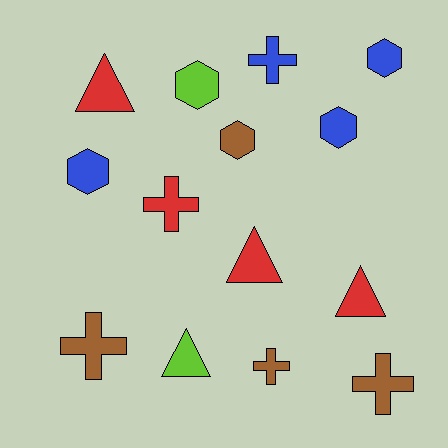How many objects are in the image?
There are 14 objects.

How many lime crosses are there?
There are no lime crosses.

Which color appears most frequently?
Red, with 4 objects.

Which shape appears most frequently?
Cross, with 5 objects.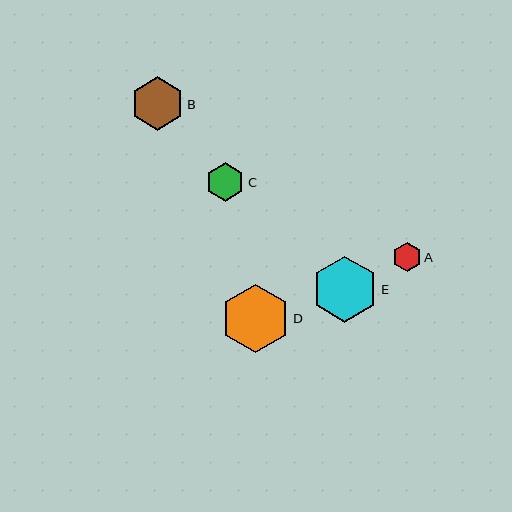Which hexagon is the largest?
Hexagon D is the largest with a size of approximately 68 pixels.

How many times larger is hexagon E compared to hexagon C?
Hexagon E is approximately 1.7 times the size of hexagon C.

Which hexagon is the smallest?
Hexagon A is the smallest with a size of approximately 29 pixels.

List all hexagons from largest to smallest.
From largest to smallest: D, E, B, C, A.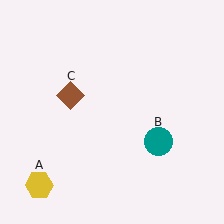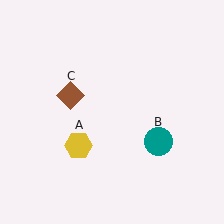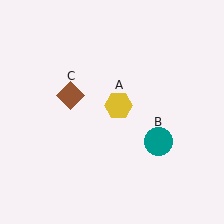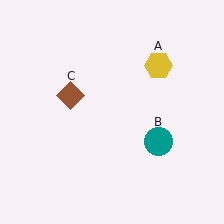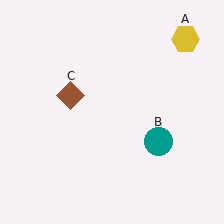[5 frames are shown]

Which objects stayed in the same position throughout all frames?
Teal circle (object B) and brown diamond (object C) remained stationary.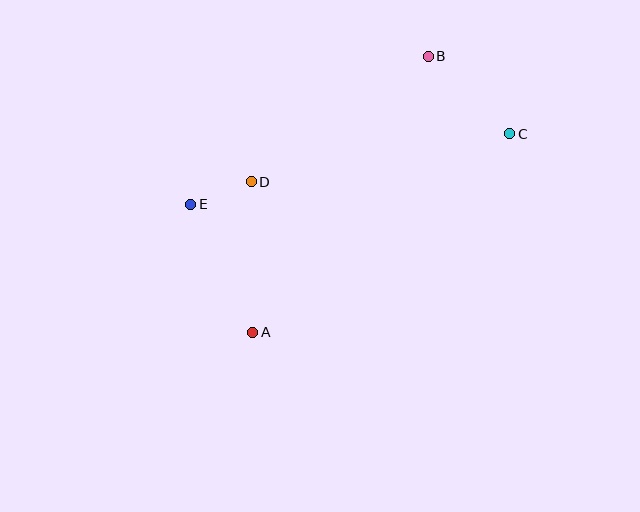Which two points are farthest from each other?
Points C and E are farthest from each other.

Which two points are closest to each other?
Points D and E are closest to each other.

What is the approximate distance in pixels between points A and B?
The distance between A and B is approximately 327 pixels.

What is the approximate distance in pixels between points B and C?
The distance between B and C is approximately 113 pixels.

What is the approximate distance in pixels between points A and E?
The distance between A and E is approximately 142 pixels.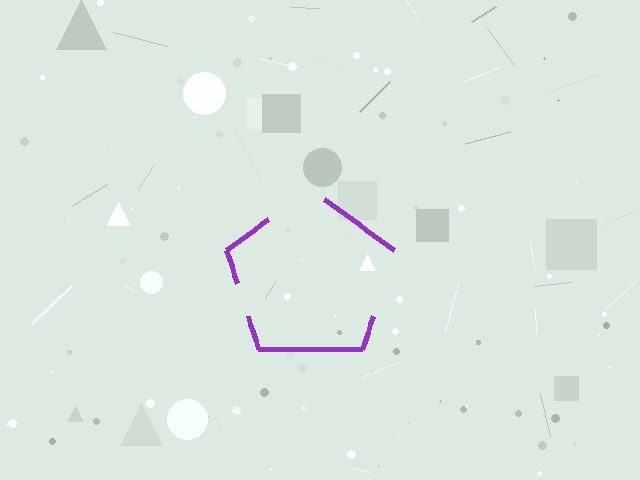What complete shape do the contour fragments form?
The contour fragments form a pentagon.